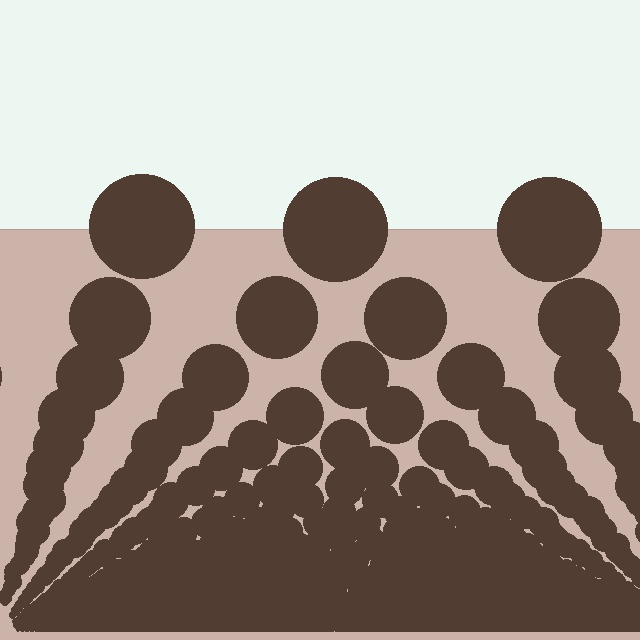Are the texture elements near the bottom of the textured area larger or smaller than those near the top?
Smaller. The gradient is inverted — elements near the bottom are smaller and denser.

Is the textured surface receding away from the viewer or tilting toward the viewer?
The surface appears to tilt toward the viewer. Texture elements get larger and sparser toward the top.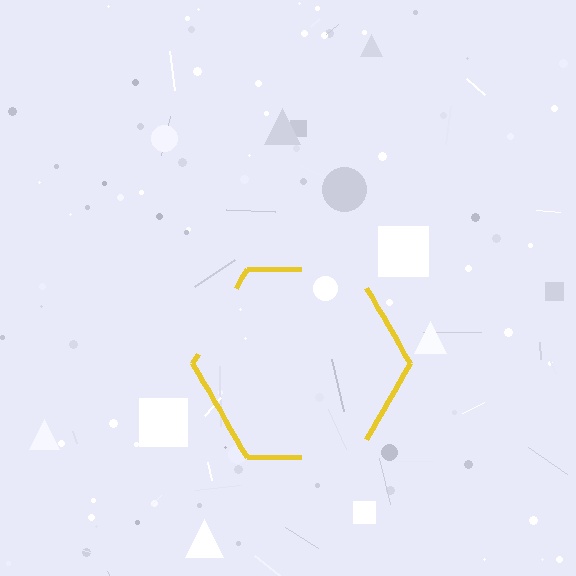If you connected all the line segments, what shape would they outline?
They would outline a hexagon.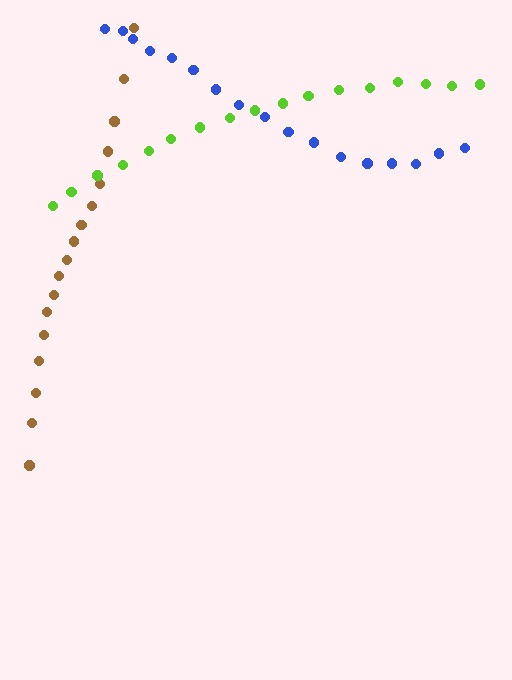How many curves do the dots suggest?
There are 3 distinct paths.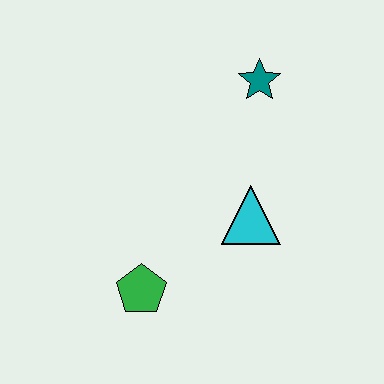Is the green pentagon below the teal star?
Yes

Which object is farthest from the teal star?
The green pentagon is farthest from the teal star.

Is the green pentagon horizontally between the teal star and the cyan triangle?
No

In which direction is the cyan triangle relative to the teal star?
The cyan triangle is below the teal star.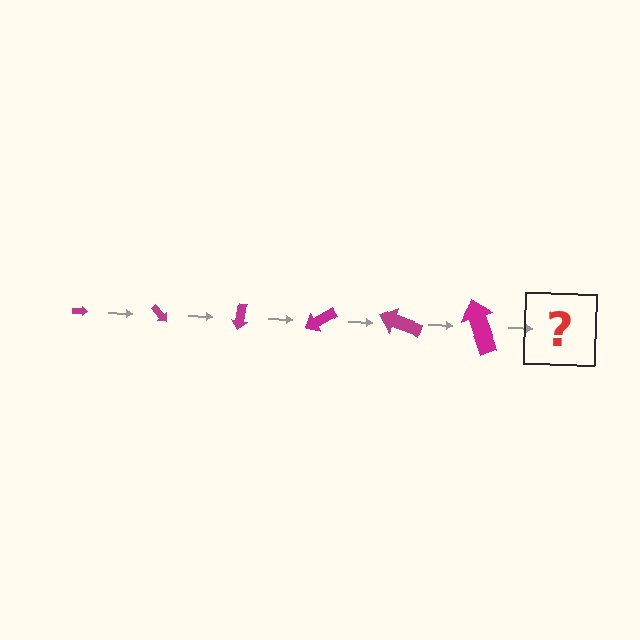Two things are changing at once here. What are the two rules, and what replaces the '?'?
The two rules are that the arrow grows larger each step and it rotates 50 degrees each step. The '?' should be an arrow, larger than the previous one and rotated 300 degrees from the start.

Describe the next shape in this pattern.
It should be an arrow, larger than the previous one and rotated 300 degrees from the start.